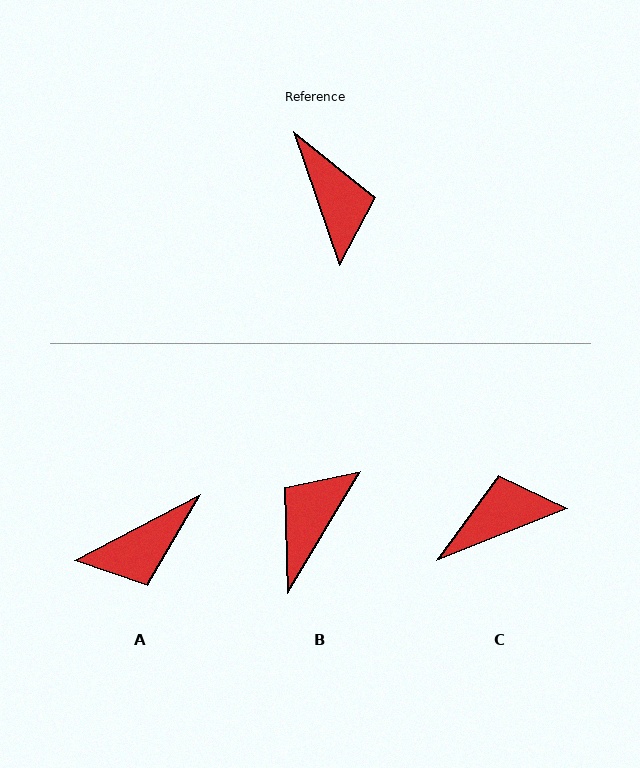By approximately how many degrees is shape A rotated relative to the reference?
Approximately 81 degrees clockwise.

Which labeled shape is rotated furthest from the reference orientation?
B, about 130 degrees away.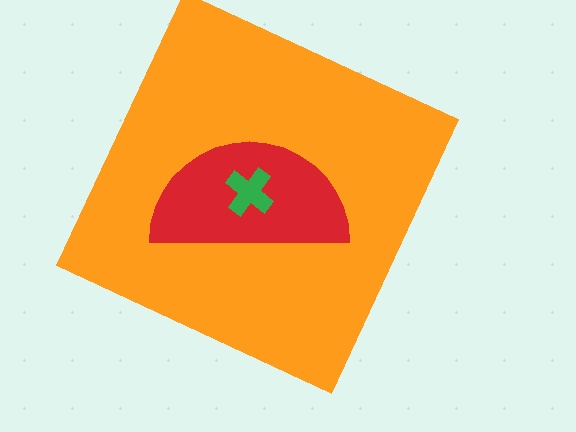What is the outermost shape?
The orange square.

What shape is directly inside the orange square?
The red semicircle.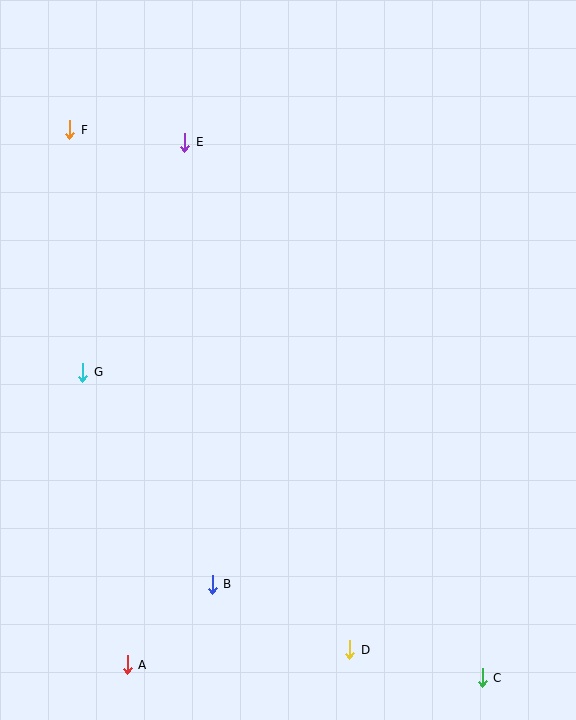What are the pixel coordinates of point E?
Point E is at (185, 142).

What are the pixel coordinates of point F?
Point F is at (69, 130).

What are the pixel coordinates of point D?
Point D is at (350, 650).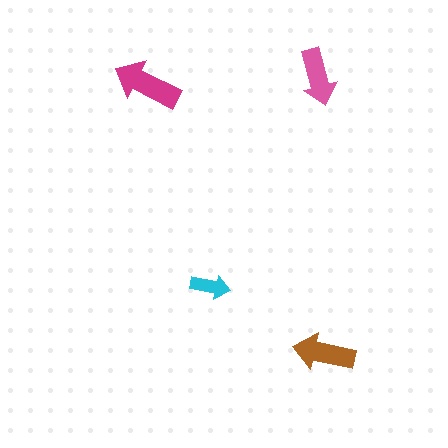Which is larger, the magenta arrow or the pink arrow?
The magenta one.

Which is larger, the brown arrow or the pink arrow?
The brown one.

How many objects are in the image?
There are 4 objects in the image.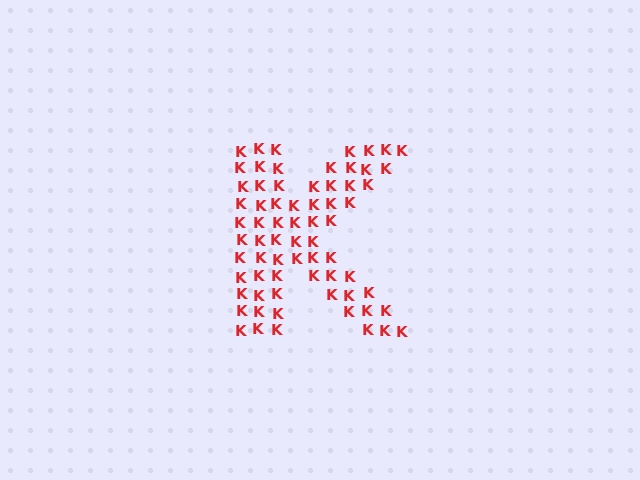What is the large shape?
The large shape is the letter K.